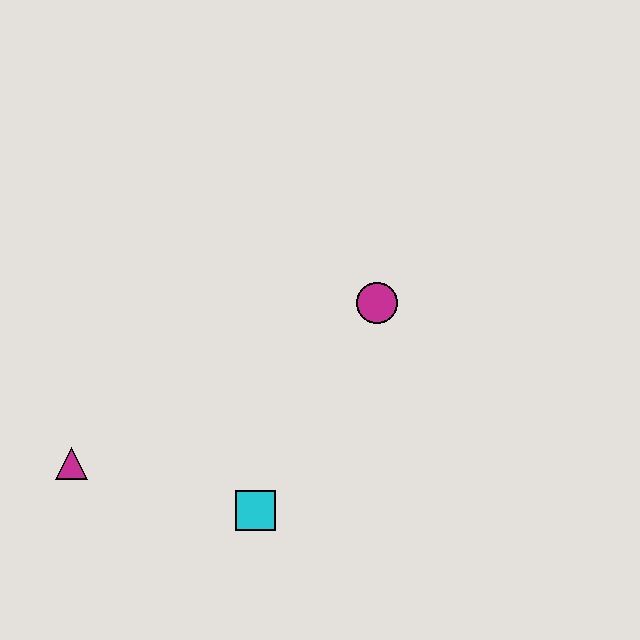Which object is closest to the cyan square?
The magenta triangle is closest to the cyan square.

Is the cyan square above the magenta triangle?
No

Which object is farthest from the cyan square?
The magenta circle is farthest from the cyan square.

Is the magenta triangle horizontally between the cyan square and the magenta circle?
No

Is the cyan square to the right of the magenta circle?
No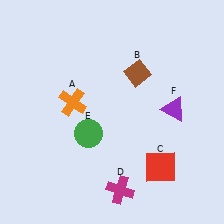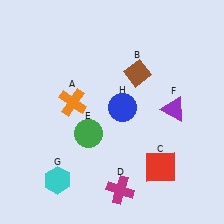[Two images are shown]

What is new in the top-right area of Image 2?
A blue circle (H) was added in the top-right area of Image 2.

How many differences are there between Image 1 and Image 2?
There are 2 differences between the two images.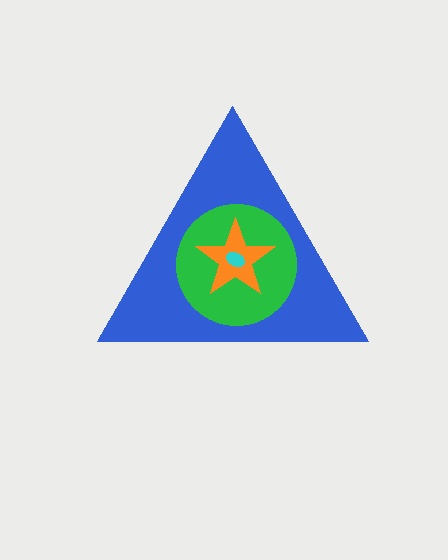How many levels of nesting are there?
4.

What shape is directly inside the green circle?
The orange star.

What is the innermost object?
The cyan ellipse.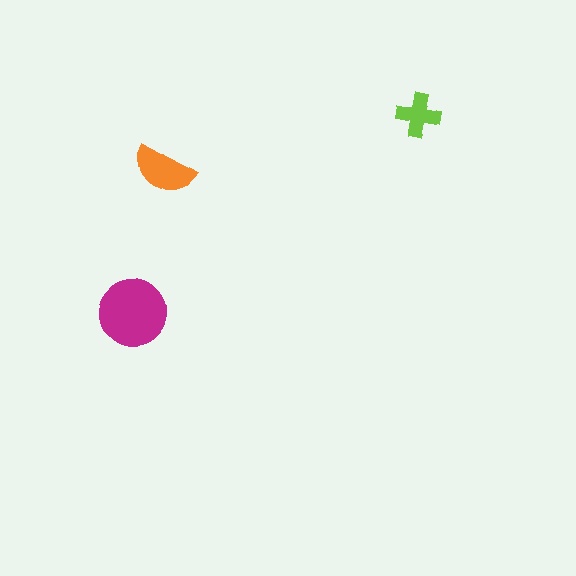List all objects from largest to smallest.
The magenta circle, the orange semicircle, the lime cross.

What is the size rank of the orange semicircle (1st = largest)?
2nd.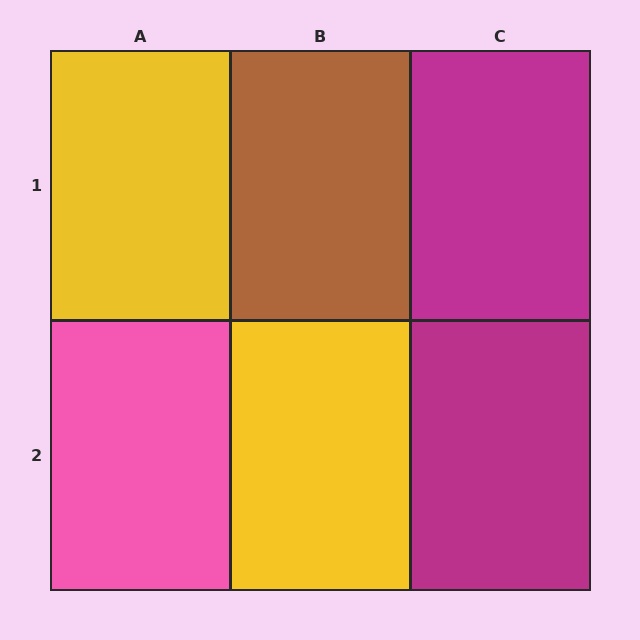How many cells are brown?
1 cell is brown.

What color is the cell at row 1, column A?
Yellow.